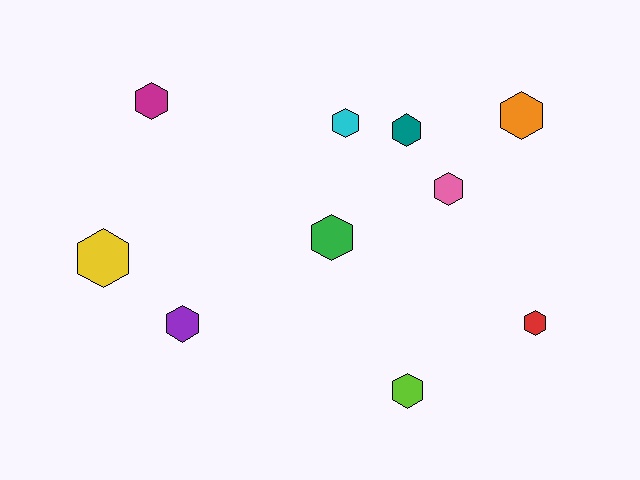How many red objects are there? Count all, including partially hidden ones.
There is 1 red object.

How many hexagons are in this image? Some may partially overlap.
There are 10 hexagons.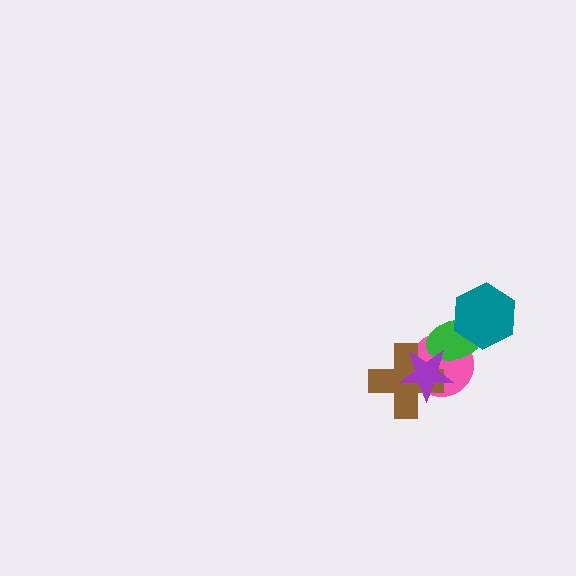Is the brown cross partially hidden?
Yes, it is partially covered by another shape.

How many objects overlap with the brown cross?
2 objects overlap with the brown cross.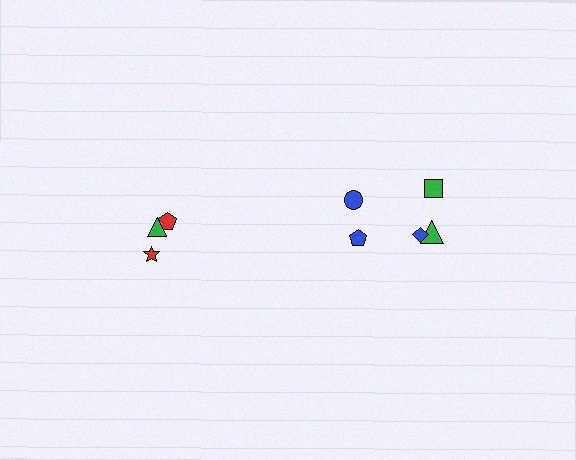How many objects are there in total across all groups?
There are 8 objects.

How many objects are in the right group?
There are 5 objects.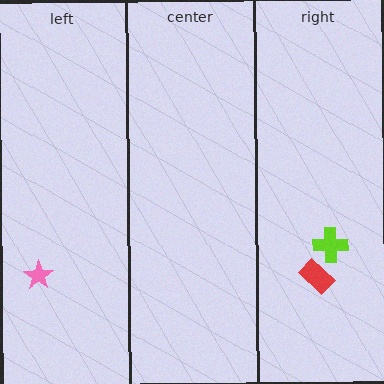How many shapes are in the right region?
2.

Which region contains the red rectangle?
The right region.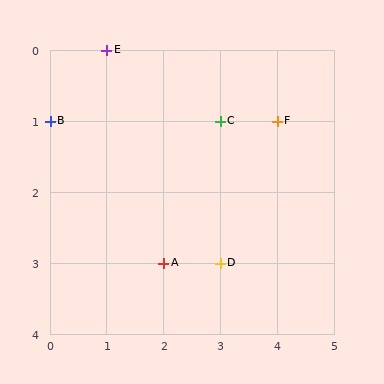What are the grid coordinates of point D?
Point D is at grid coordinates (3, 3).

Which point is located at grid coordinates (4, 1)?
Point F is at (4, 1).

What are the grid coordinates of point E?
Point E is at grid coordinates (1, 0).